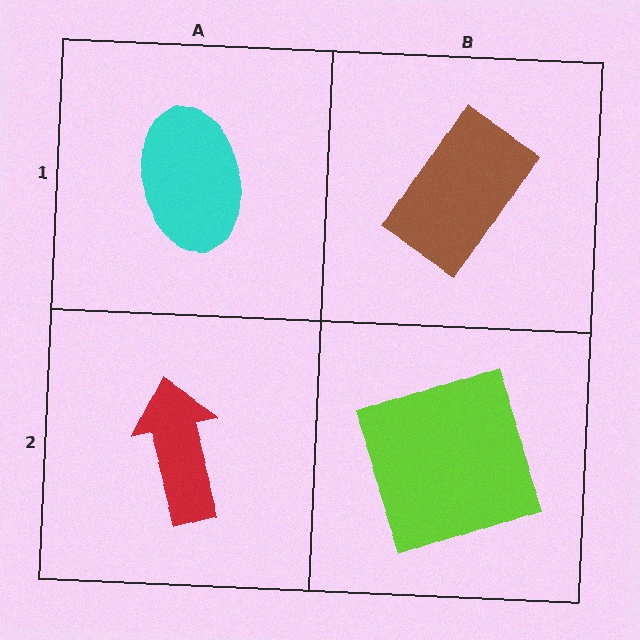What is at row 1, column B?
A brown rectangle.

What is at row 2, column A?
A red arrow.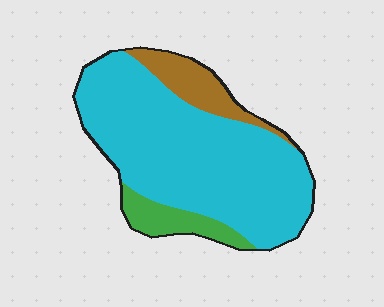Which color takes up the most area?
Cyan, at roughly 75%.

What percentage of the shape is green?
Green takes up about one tenth (1/10) of the shape.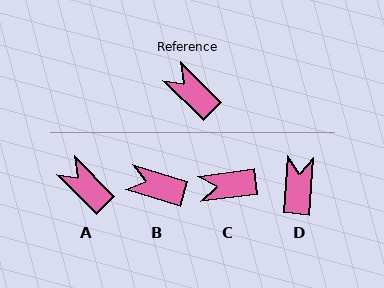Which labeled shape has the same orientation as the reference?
A.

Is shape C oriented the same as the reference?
No, it is off by about 53 degrees.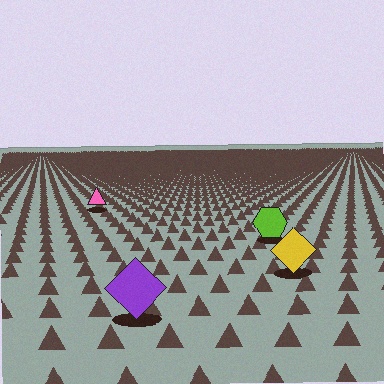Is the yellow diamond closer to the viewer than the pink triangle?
Yes. The yellow diamond is closer — you can tell from the texture gradient: the ground texture is coarser near it.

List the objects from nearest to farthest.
From nearest to farthest: the purple diamond, the yellow diamond, the lime hexagon, the pink triangle.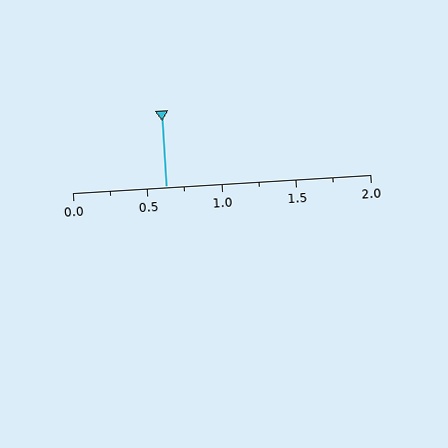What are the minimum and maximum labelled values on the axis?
The axis runs from 0.0 to 2.0.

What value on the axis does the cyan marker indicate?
The marker indicates approximately 0.62.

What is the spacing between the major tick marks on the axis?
The major ticks are spaced 0.5 apart.